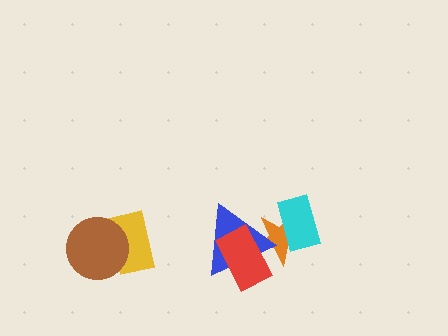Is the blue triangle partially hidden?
Yes, it is partially covered by another shape.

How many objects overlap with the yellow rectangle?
1 object overlaps with the yellow rectangle.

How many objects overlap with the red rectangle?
2 objects overlap with the red rectangle.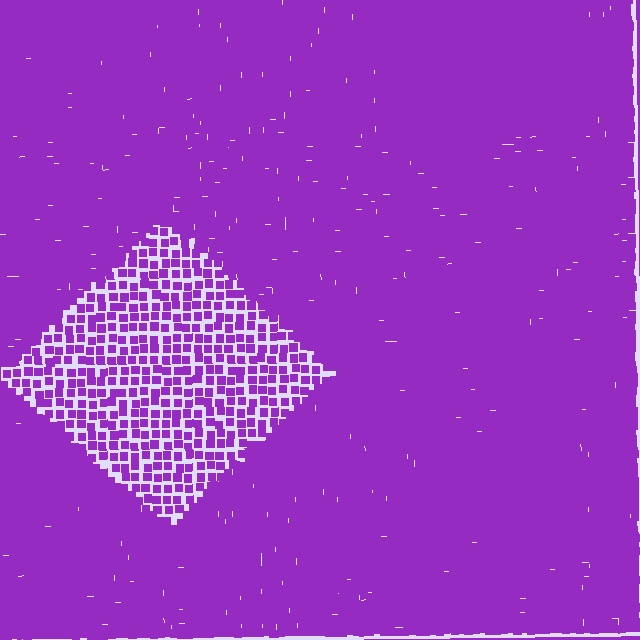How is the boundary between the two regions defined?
The boundary is defined by a change in element density (approximately 2.3x ratio). All elements are the same color, size, and shape.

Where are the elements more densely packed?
The elements are more densely packed outside the diamond boundary.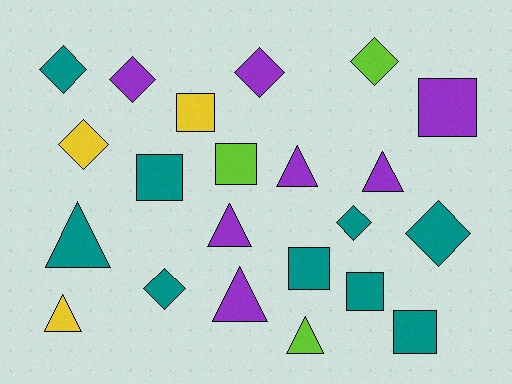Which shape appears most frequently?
Diamond, with 8 objects.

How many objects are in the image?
There are 22 objects.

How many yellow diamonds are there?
There is 1 yellow diamond.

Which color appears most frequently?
Teal, with 9 objects.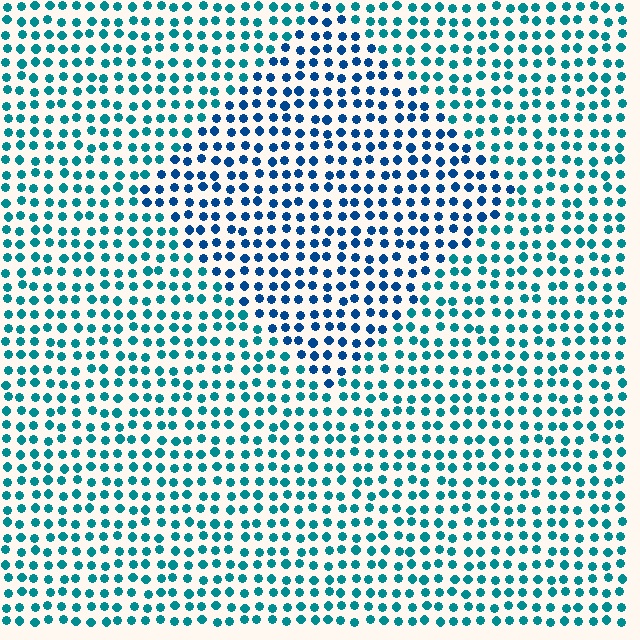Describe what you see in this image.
The image is filled with small teal elements in a uniform arrangement. A diamond-shaped region is visible where the elements are tinted to a slightly different hue, forming a subtle color boundary.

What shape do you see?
I see a diamond.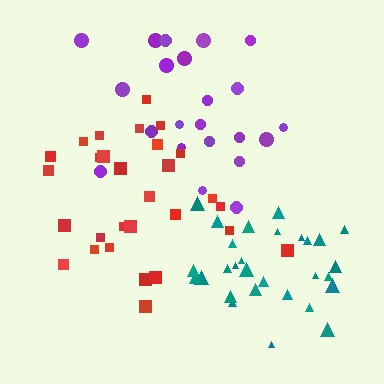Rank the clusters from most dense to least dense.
teal, red, purple.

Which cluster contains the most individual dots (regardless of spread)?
Teal (30).